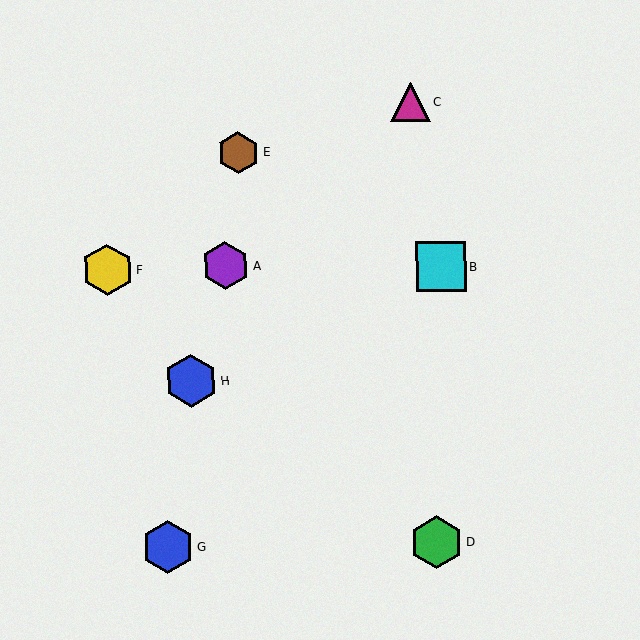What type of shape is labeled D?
Shape D is a green hexagon.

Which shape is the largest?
The blue hexagon (labeled H) is the largest.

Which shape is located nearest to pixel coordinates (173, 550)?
The blue hexagon (labeled G) at (168, 547) is nearest to that location.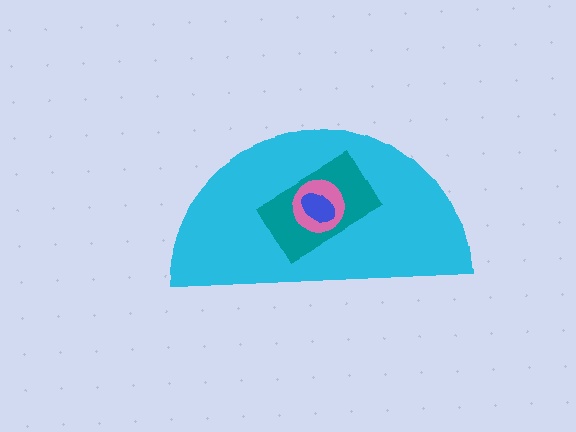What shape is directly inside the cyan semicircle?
The teal rectangle.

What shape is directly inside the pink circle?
The blue ellipse.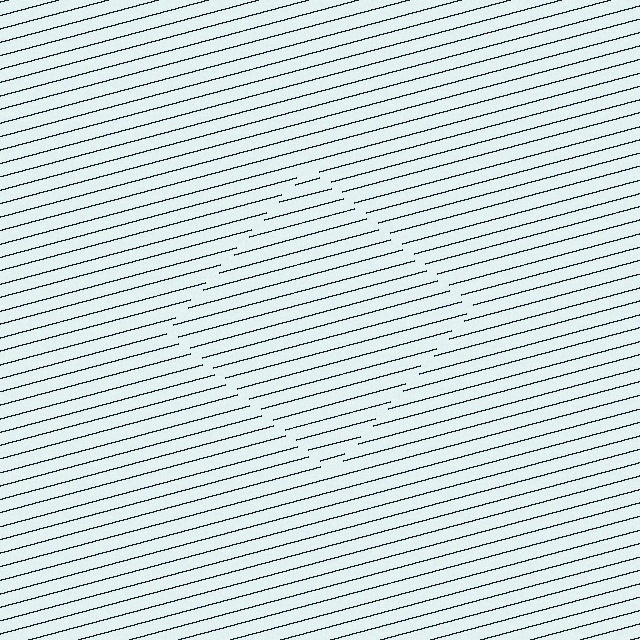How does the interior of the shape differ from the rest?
The interior of the shape contains the same grating, shifted by half a period — the contour is defined by the phase discontinuity where line-ends from the inner and outer gratings abut.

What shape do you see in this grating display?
An illusory square. The interior of the shape contains the same grating, shifted by half a period — the contour is defined by the phase discontinuity where line-ends from the inner and outer gratings abut.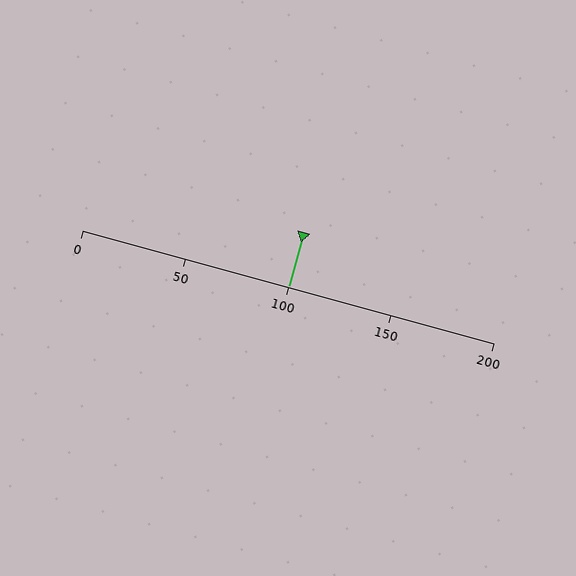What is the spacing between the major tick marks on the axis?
The major ticks are spaced 50 apart.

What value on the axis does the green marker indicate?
The marker indicates approximately 100.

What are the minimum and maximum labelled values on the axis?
The axis runs from 0 to 200.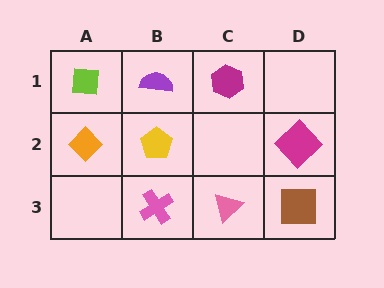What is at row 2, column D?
A magenta diamond.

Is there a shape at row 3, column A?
No, that cell is empty.